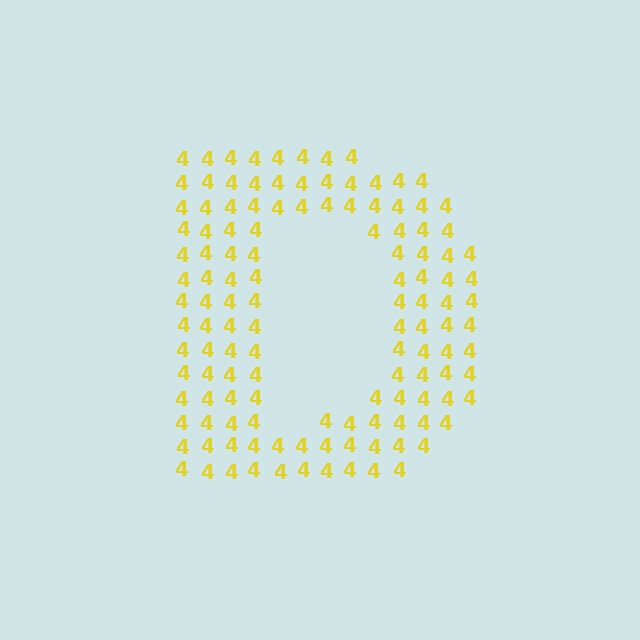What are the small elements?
The small elements are digit 4's.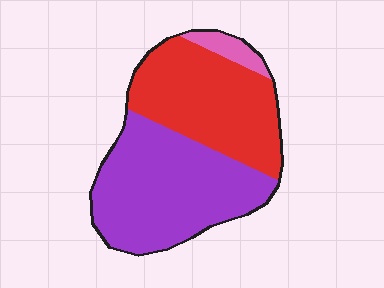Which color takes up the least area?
Pink, at roughly 5%.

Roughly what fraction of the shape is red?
Red covers roughly 45% of the shape.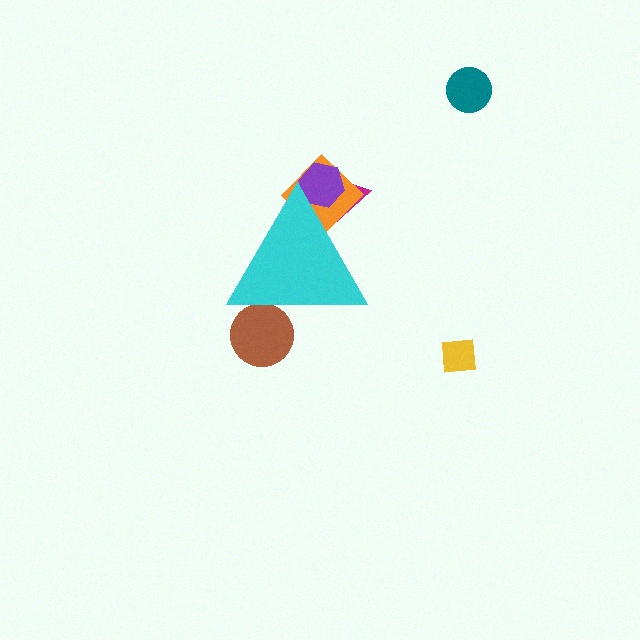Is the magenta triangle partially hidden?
Yes, the magenta triangle is partially hidden behind the cyan triangle.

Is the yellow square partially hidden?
No, the yellow square is fully visible.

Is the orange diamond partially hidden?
Yes, the orange diamond is partially hidden behind the cyan triangle.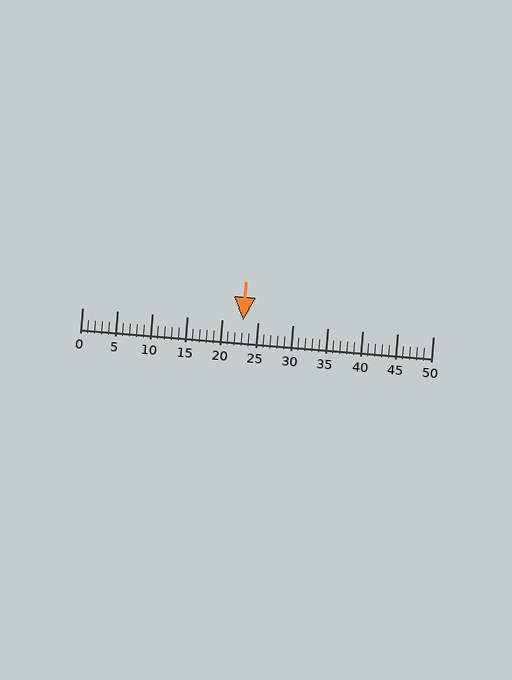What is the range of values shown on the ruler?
The ruler shows values from 0 to 50.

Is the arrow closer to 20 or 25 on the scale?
The arrow is closer to 25.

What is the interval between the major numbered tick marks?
The major tick marks are spaced 5 units apart.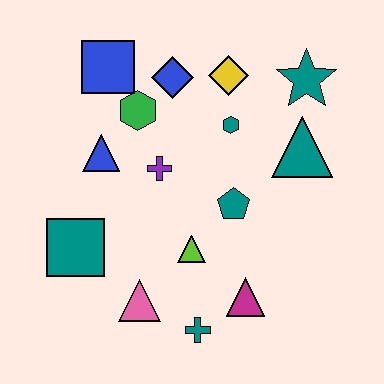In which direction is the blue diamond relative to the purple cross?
The blue diamond is above the purple cross.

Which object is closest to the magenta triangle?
The teal cross is closest to the magenta triangle.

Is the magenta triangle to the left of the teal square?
No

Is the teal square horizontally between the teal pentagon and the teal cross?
No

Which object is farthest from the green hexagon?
The teal cross is farthest from the green hexagon.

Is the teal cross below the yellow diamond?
Yes